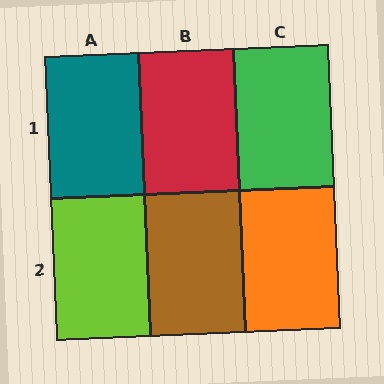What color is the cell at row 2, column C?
Orange.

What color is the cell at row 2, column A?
Lime.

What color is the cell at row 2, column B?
Brown.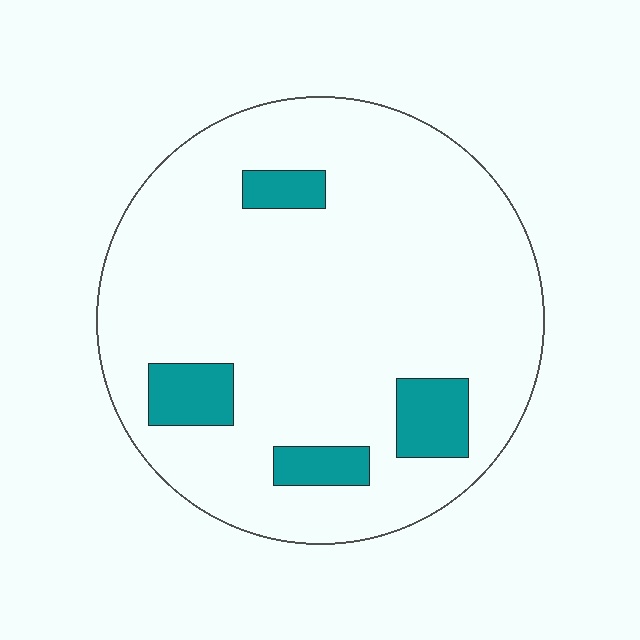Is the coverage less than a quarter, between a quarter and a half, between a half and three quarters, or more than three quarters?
Less than a quarter.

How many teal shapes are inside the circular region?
4.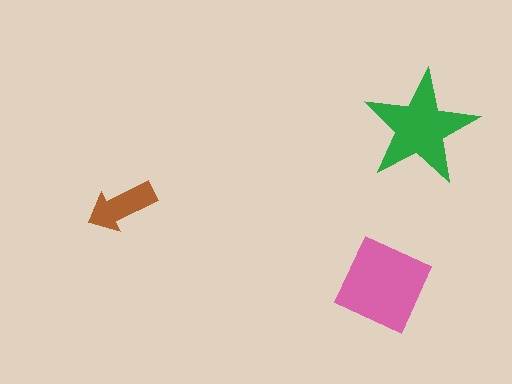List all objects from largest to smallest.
The pink square, the green star, the brown arrow.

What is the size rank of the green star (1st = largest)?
2nd.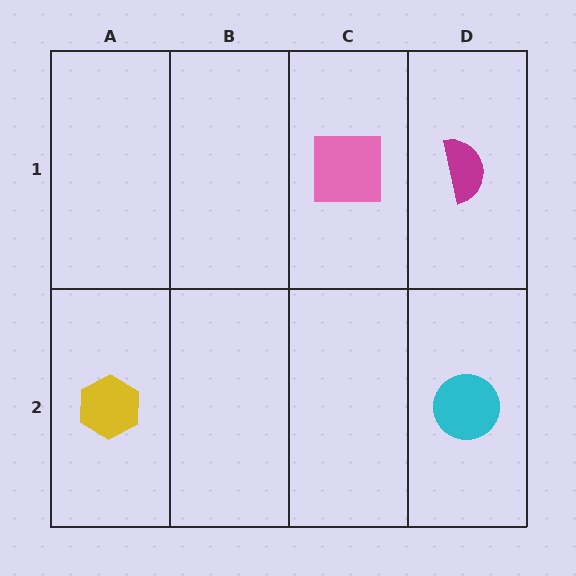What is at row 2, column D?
A cyan circle.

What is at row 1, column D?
A magenta semicircle.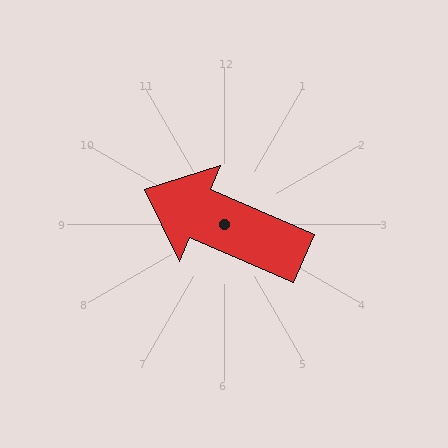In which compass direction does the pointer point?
Northwest.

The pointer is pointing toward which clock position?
Roughly 10 o'clock.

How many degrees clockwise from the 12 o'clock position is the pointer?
Approximately 293 degrees.